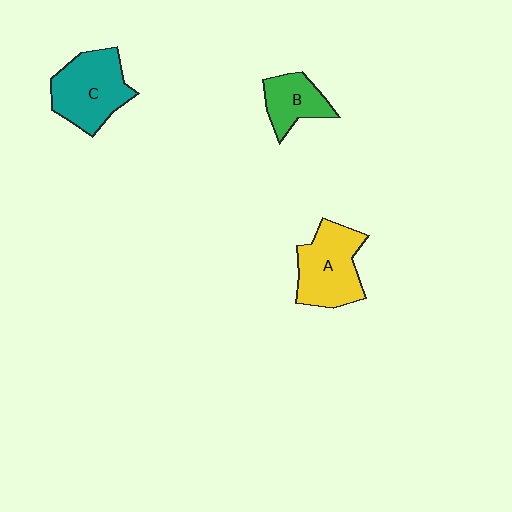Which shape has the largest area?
Shape C (teal).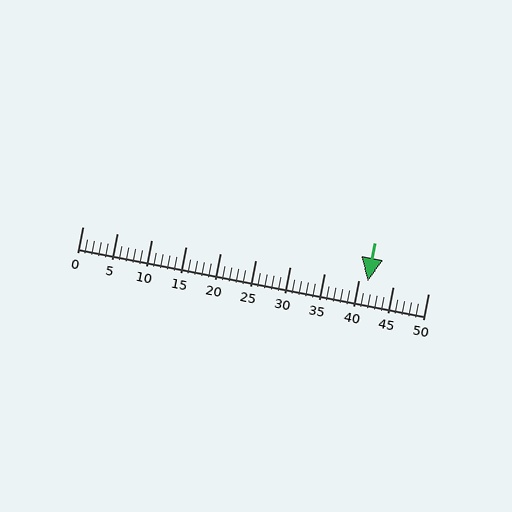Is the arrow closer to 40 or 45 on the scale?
The arrow is closer to 40.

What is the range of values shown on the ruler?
The ruler shows values from 0 to 50.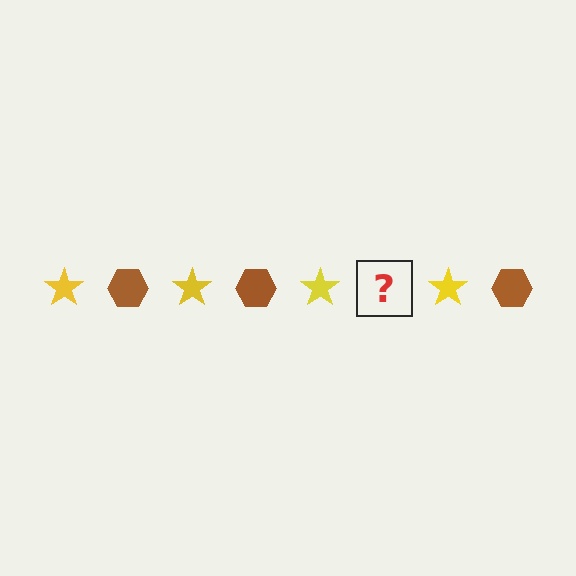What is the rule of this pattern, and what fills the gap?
The rule is that the pattern alternates between yellow star and brown hexagon. The gap should be filled with a brown hexagon.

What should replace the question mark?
The question mark should be replaced with a brown hexagon.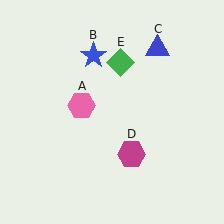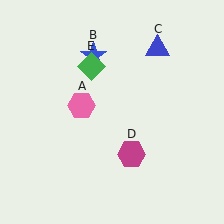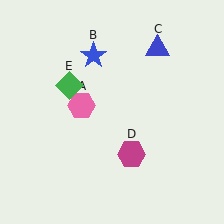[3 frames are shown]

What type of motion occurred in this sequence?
The green diamond (object E) rotated counterclockwise around the center of the scene.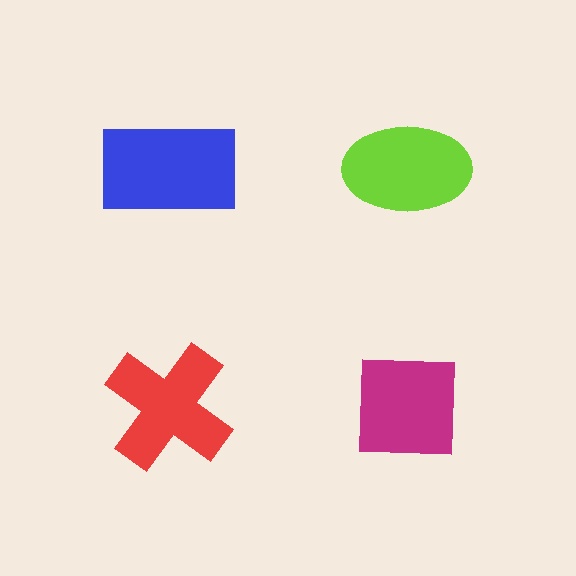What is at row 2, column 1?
A red cross.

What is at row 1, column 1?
A blue rectangle.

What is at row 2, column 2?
A magenta square.